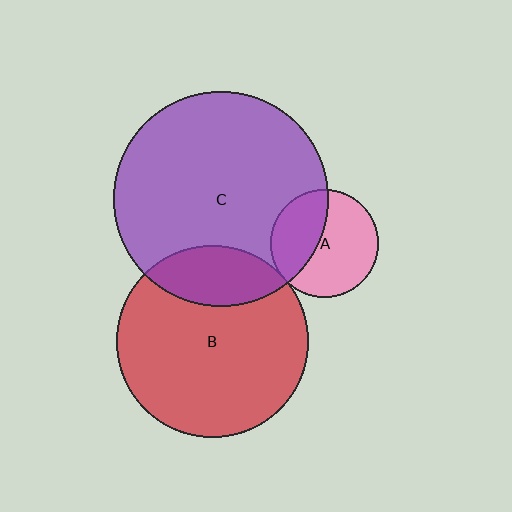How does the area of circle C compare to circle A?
Approximately 3.9 times.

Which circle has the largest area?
Circle C (purple).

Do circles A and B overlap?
Yes.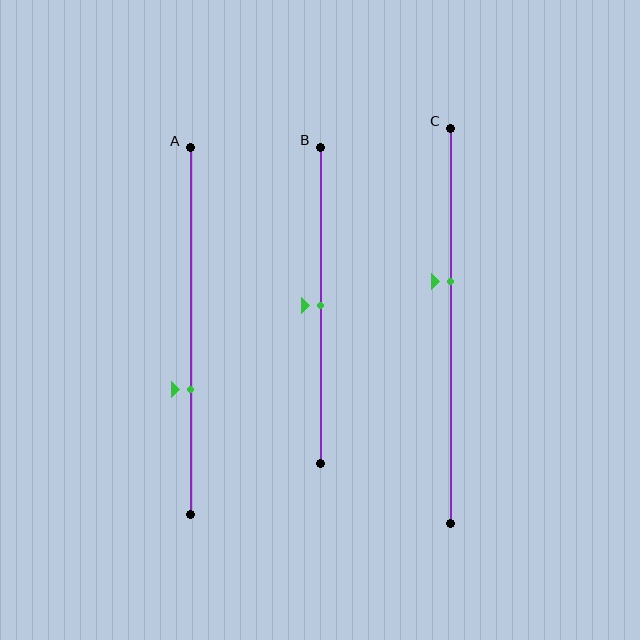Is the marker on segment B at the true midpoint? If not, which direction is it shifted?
Yes, the marker on segment B is at the true midpoint.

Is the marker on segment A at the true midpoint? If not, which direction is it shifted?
No, the marker on segment A is shifted downward by about 16% of the segment length.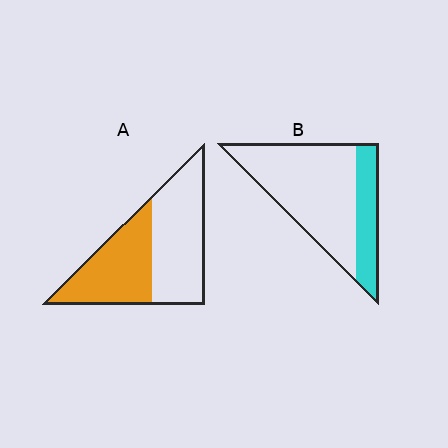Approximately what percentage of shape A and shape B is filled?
A is approximately 45% and B is approximately 25%.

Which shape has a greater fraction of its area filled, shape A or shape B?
Shape A.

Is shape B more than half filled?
No.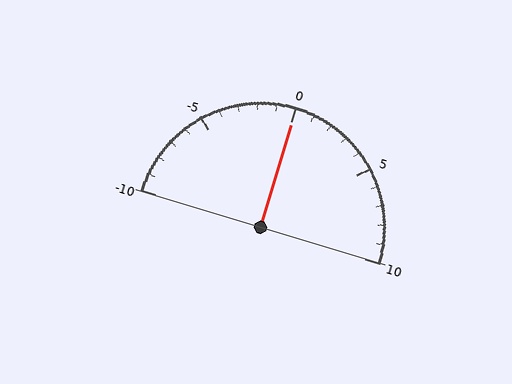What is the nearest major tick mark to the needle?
The nearest major tick mark is 0.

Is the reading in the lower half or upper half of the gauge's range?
The reading is in the upper half of the range (-10 to 10).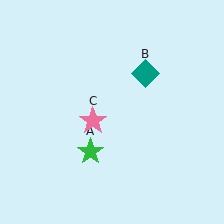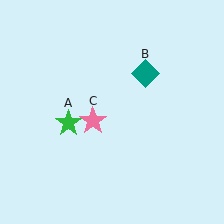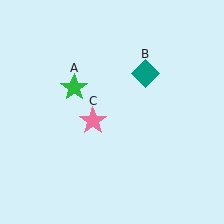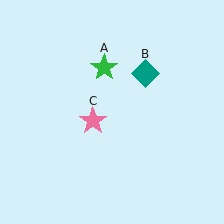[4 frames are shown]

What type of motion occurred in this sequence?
The green star (object A) rotated clockwise around the center of the scene.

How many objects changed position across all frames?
1 object changed position: green star (object A).